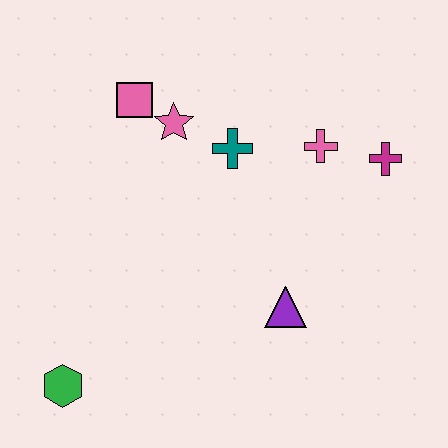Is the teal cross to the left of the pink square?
No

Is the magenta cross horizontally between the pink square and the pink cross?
No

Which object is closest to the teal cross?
The pink star is closest to the teal cross.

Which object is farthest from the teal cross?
The green hexagon is farthest from the teal cross.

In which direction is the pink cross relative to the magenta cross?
The pink cross is to the left of the magenta cross.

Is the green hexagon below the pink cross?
Yes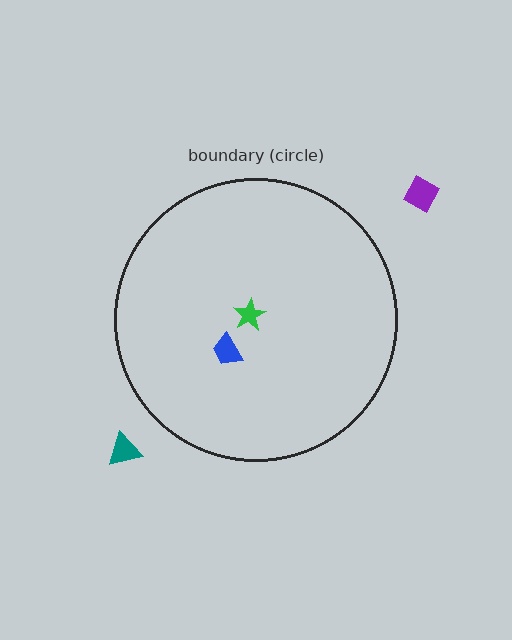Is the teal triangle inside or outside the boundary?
Outside.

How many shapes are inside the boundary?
2 inside, 2 outside.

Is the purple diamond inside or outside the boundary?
Outside.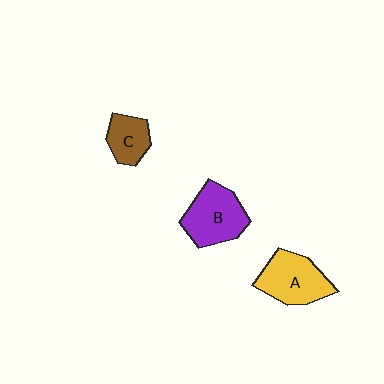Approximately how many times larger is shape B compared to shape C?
Approximately 1.7 times.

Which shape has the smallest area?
Shape C (brown).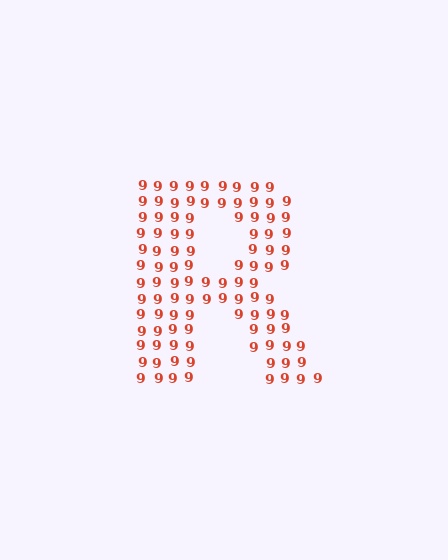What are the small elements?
The small elements are digit 9's.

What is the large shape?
The large shape is the letter R.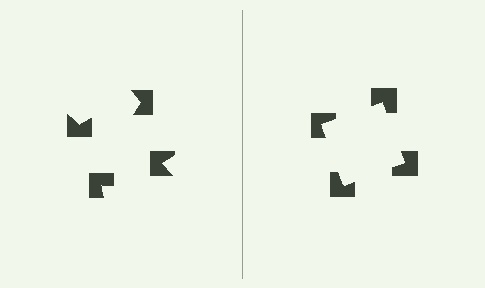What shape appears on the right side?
An illusory square.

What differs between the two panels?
The notched squares are positioned identically on both sides; only the wedge orientations differ. On the right they align to a square; on the left they are misaligned.